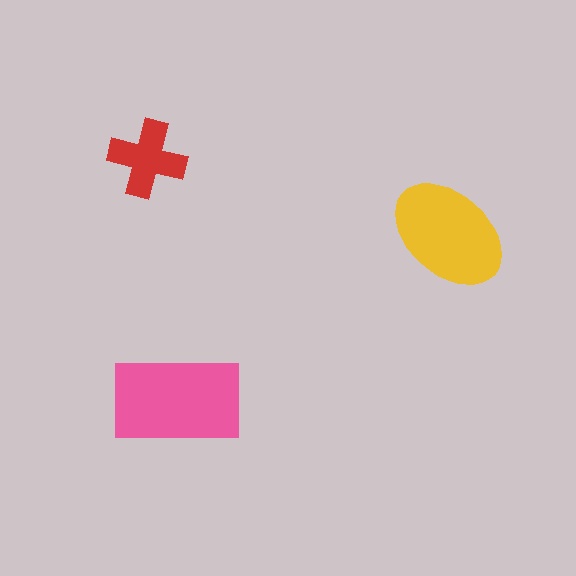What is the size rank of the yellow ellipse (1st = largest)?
2nd.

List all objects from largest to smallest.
The pink rectangle, the yellow ellipse, the red cross.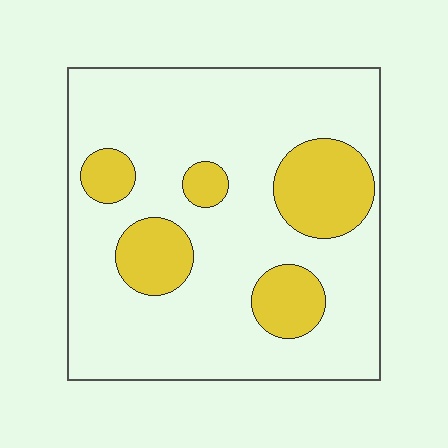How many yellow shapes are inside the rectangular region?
5.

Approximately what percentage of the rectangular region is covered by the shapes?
Approximately 20%.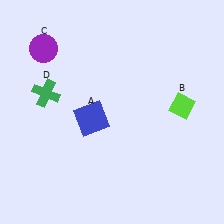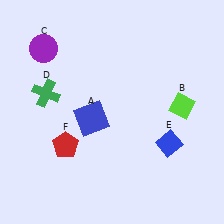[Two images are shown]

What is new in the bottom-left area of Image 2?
A red pentagon (F) was added in the bottom-left area of Image 2.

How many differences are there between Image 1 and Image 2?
There are 2 differences between the two images.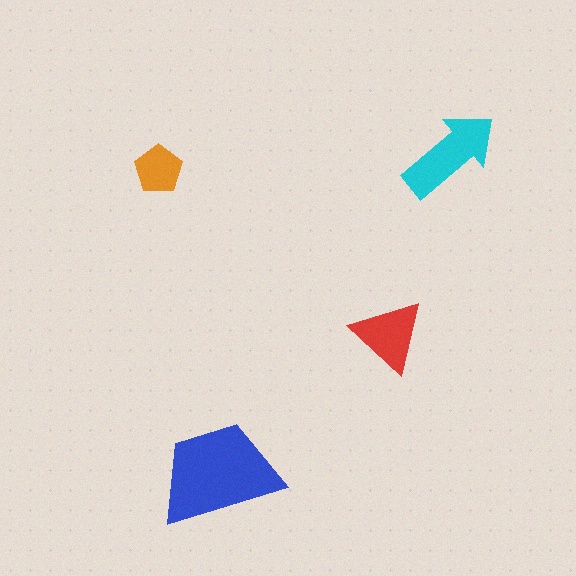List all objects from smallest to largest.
The orange pentagon, the red triangle, the cyan arrow, the blue trapezoid.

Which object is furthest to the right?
The cyan arrow is rightmost.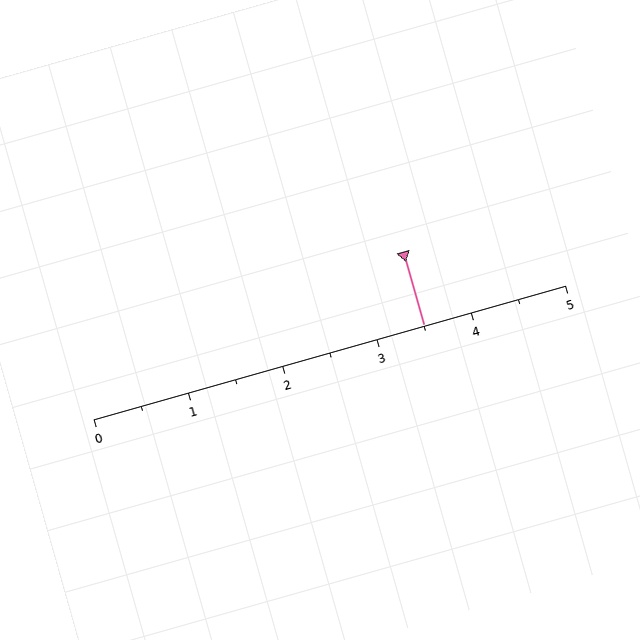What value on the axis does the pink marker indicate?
The marker indicates approximately 3.5.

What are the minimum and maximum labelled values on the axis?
The axis runs from 0 to 5.